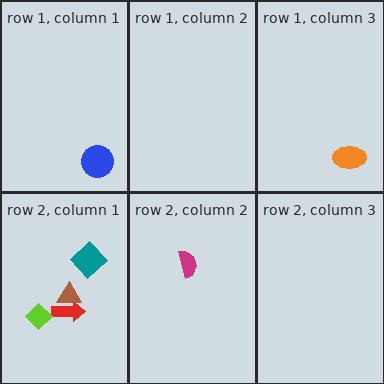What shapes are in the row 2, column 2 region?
The magenta semicircle.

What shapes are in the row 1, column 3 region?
The orange ellipse.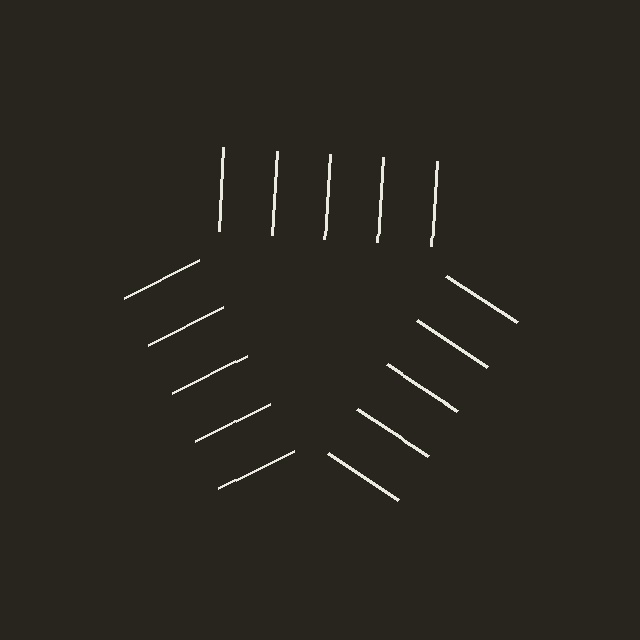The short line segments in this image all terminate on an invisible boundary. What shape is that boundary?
An illusory triangle — the line segments terminate on its edges but no continuous stroke is drawn.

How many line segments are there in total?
15 — 5 along each of the 3 edges.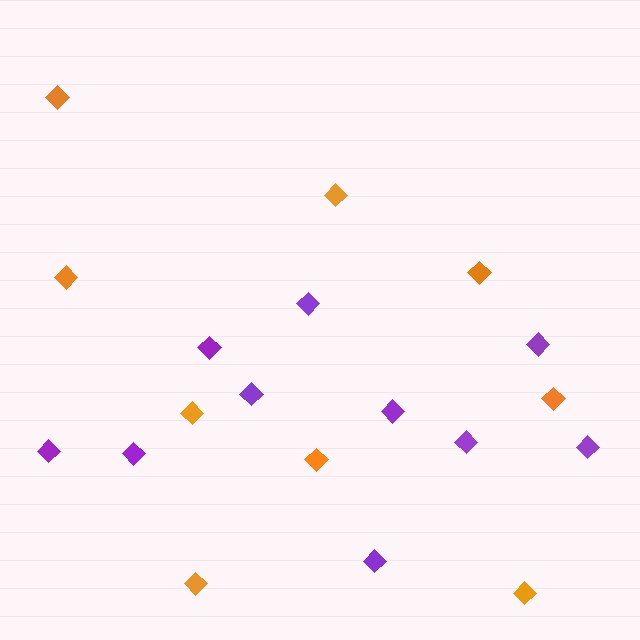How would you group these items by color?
There are 2 groups: one group of purple diamonds (10) and one group of orange diamonds (9).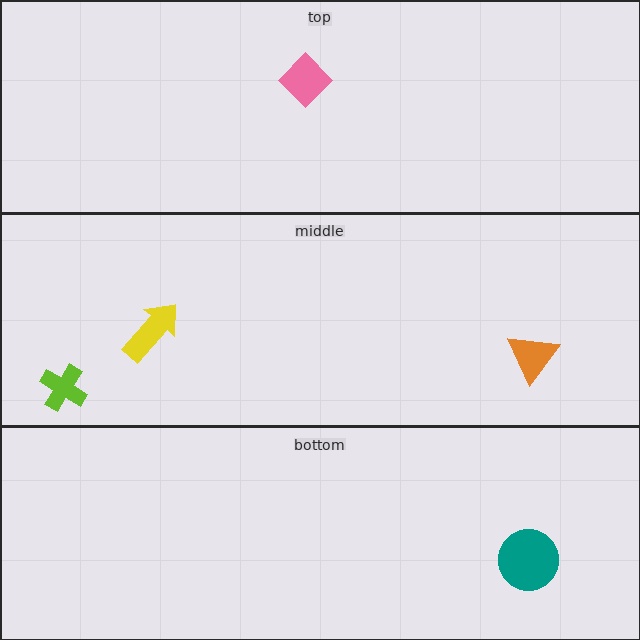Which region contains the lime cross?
The middle region.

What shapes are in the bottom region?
The teal circle.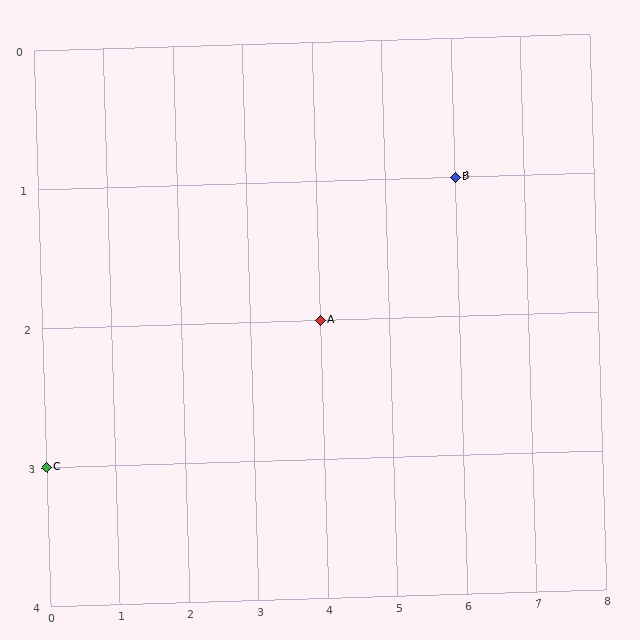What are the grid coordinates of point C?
Point C is at grid coordinates (0, 3).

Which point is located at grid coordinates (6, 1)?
Point B is at (6, 1).